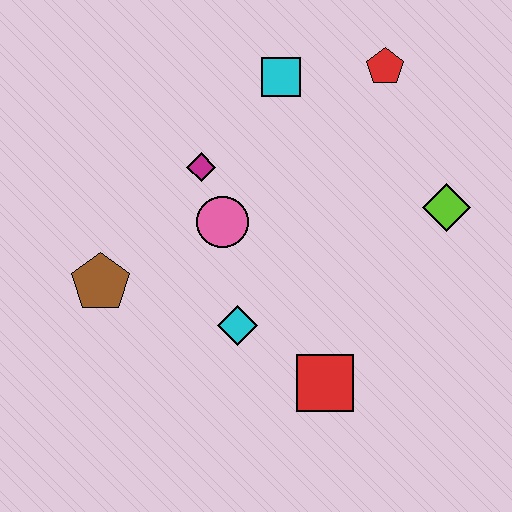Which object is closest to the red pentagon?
The cyan square is closest to the red pentagon.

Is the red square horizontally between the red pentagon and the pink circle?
Yes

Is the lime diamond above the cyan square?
No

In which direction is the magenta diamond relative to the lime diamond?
The magenta diamond is to the left of the lime diamond.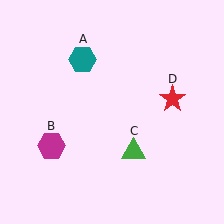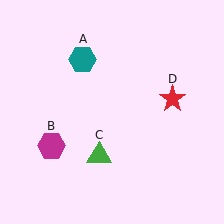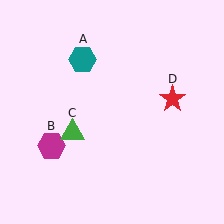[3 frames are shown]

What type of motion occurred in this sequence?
The green triangle (object C) rotated clockwise around the center of the scene.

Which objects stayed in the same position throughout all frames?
Teal hexagon (object A) and magenta hexagon (object B) and red star (object D) remained stationary.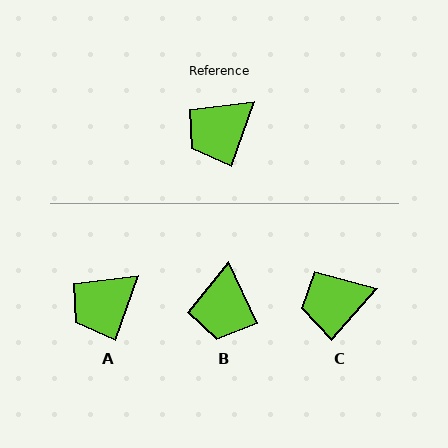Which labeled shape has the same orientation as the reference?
A.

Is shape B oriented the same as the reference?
No, it is off by about 45 degrees.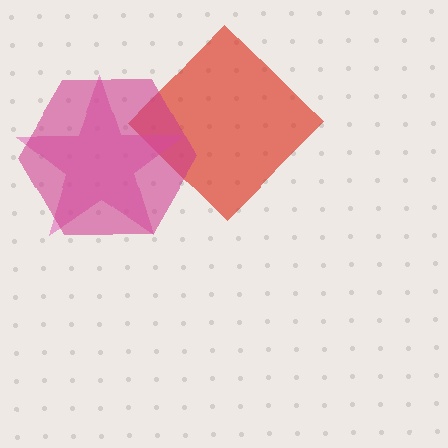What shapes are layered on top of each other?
The layered shapes are: a red diamond, a pink star, a magenta hexagon.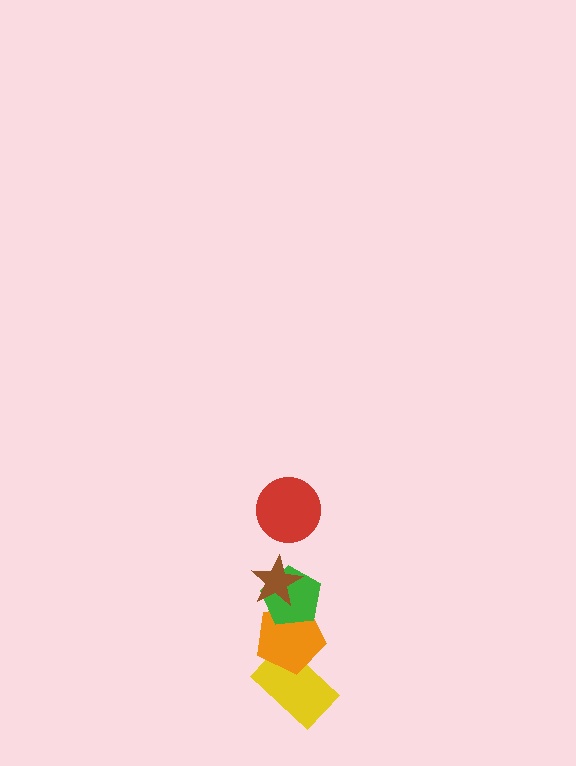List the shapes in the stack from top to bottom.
From top to bottom: the red circle, the brown star, the green pentagon, the orange pentagon, the yellow rectangle.